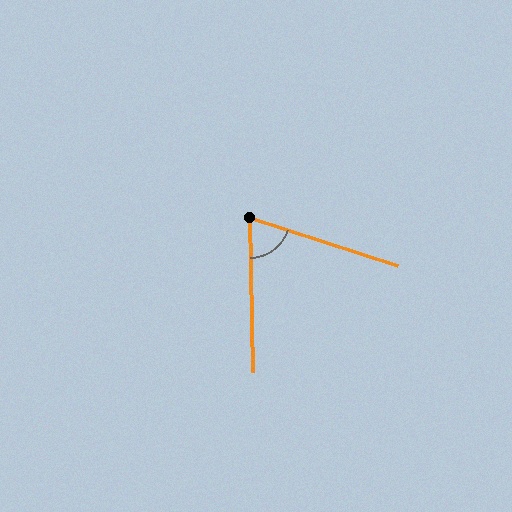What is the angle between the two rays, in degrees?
Approximately 71 degrees.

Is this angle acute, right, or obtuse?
It is acute.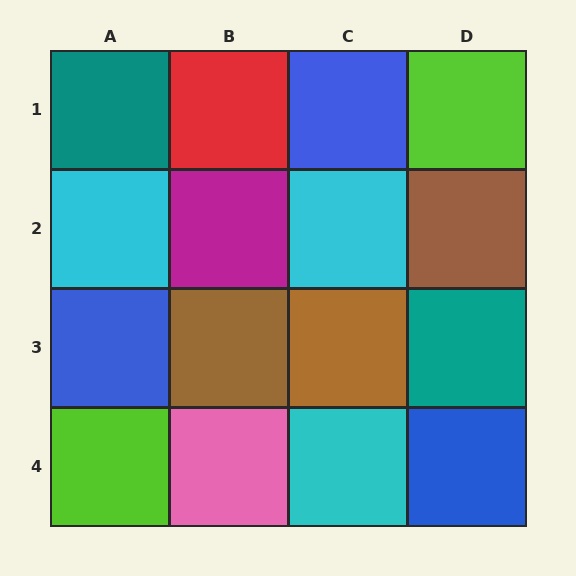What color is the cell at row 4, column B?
Pink.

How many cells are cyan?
3 cells are cyan.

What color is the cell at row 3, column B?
Brown.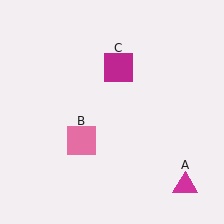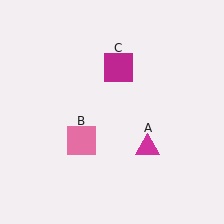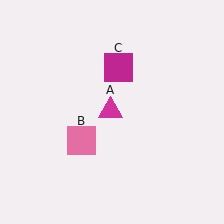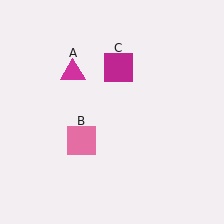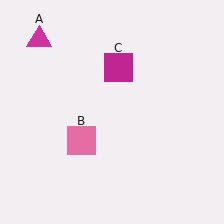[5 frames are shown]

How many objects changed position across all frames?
1 object changed position: magenta triangle (object A).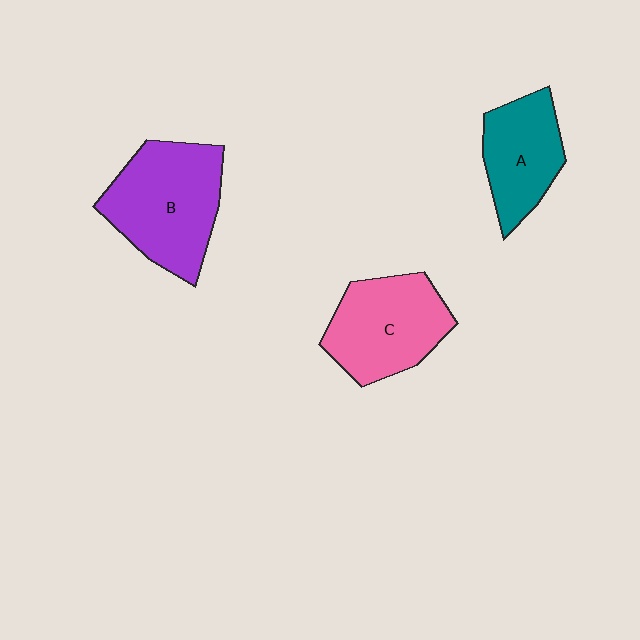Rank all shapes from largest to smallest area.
From largest to smallest: B (purple), C (pink), A (teal).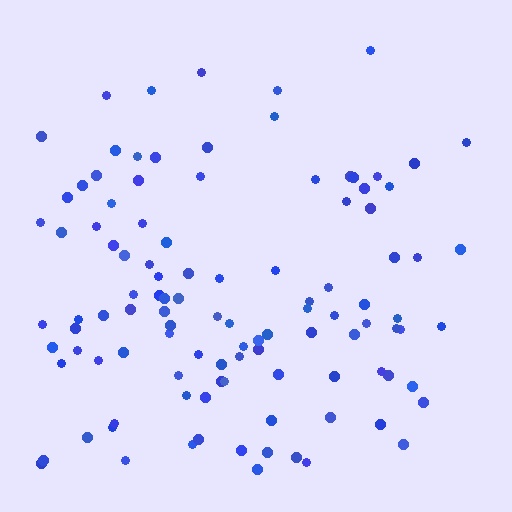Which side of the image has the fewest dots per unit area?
The top.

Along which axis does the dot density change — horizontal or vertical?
Vertical.